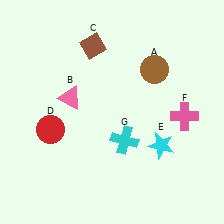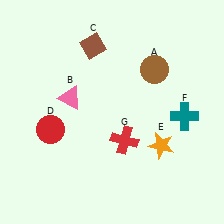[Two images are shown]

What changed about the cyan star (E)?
In Image 1, E is cyan. In Image 2, it changed to orange.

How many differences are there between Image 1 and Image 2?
There are 3 differences between the two images.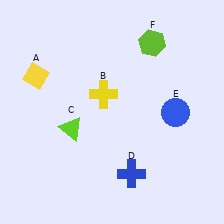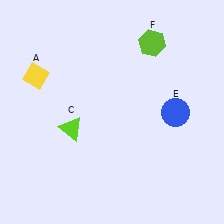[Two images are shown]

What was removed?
The blue cross (D), the yellow cross (B) were removed in Image 2.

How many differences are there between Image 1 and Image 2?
There are 2 differences between the two images.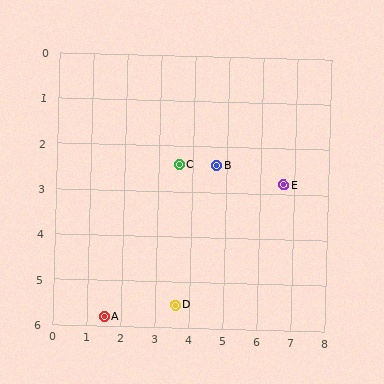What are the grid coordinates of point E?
Point E is at approximately (6.7, 2.8).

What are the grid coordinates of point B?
Point B is at approximately (4.7, 2.4).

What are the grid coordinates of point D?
Point D is at approximately (3.6, 5.5).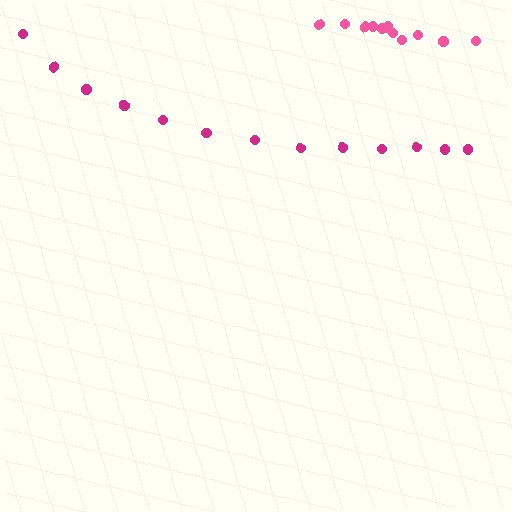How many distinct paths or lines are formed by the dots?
There are 2 distinct paths.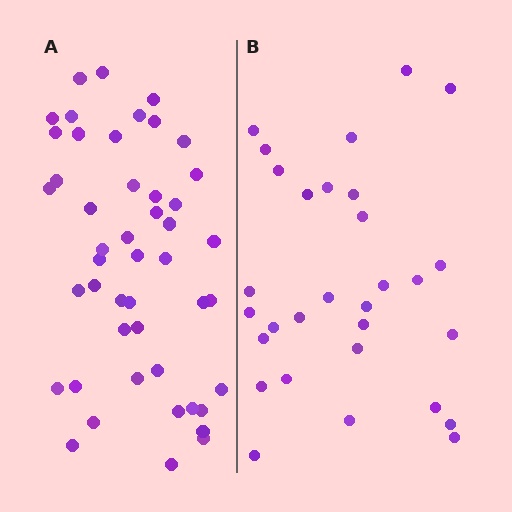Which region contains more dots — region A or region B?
Region A (the left region) has more dots.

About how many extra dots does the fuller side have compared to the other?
Region A has approximately 15 more dots than region B.